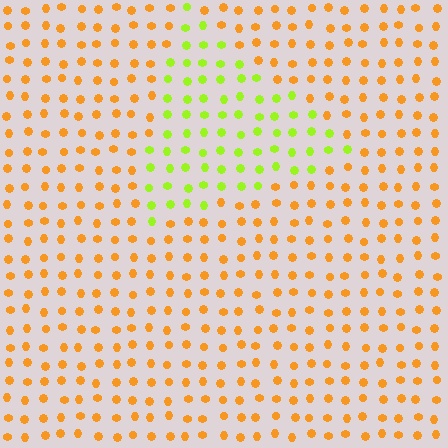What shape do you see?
I see a triangle.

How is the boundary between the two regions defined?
The boundary is defined purely by a slight shift in hue (about 53 degrees). Spacing, size, and orientation are identical on both sides.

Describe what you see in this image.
The image is filled with small orange elements in a uniform arrangement. A triangle-shaped region is visible where the elements are tinted to a slightly different hue, forming a subtle color boundary.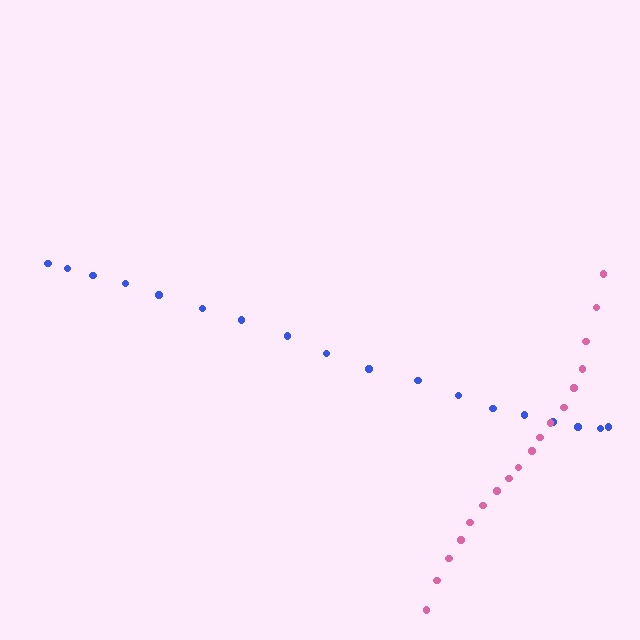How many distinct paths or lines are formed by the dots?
There are 2 distinct paths.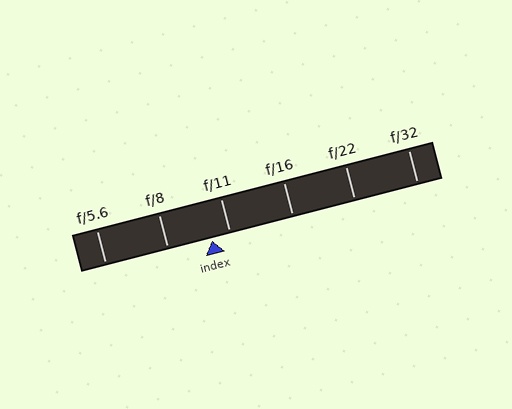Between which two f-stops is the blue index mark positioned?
The index mark is between f/8 and f/11.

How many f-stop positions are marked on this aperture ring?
There are 6 f-stop positions marked.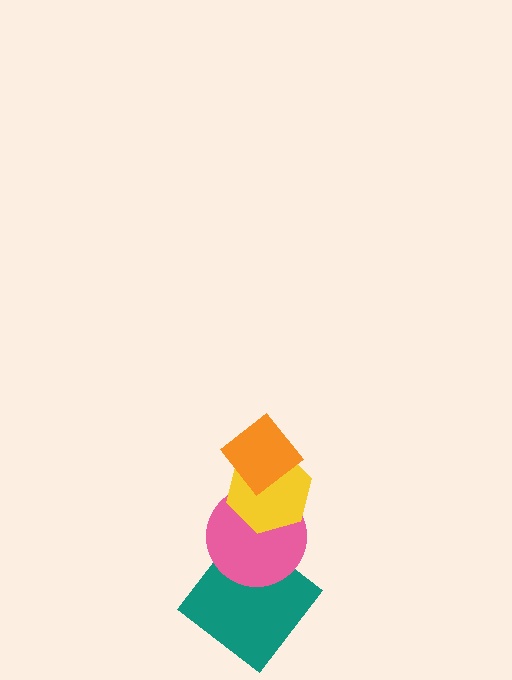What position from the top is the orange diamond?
The orange diamond is 1st from the top.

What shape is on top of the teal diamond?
The pink circle is on top of the teal diamond.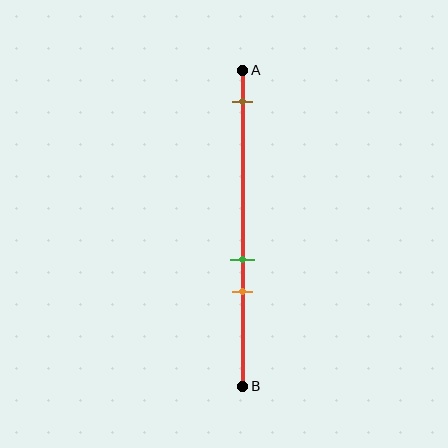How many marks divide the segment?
There are 3 marks dividing the segment.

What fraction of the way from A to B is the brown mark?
The brown mark is approximately 10% (0.1) of the way from A to B.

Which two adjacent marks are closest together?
The green and orange marks are the closest adjacent pair.